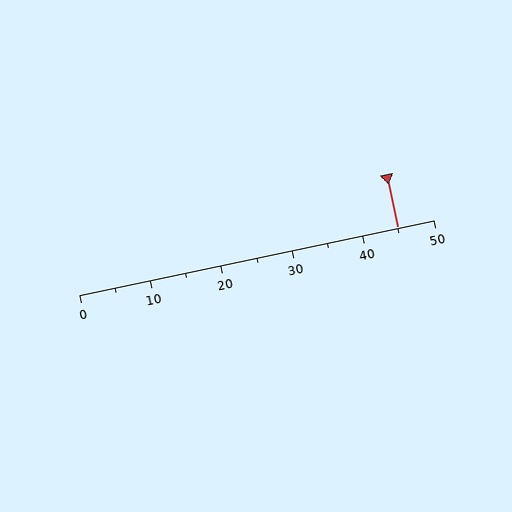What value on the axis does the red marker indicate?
The marker indicates approximately 45.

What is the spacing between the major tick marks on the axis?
The major ticks are spaced 10 apart.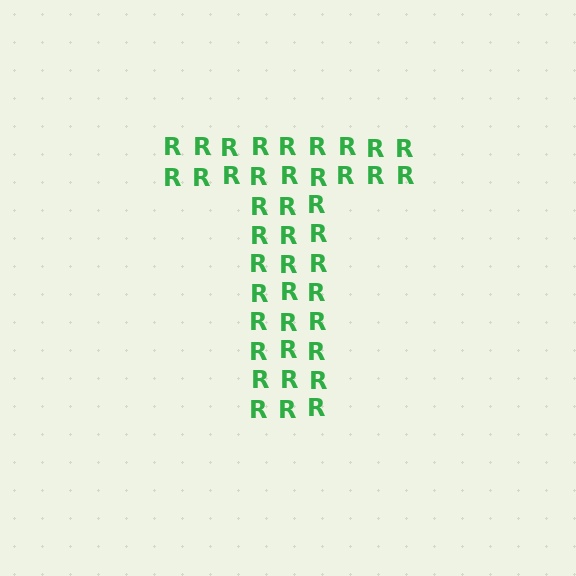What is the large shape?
The large shape is the letter T.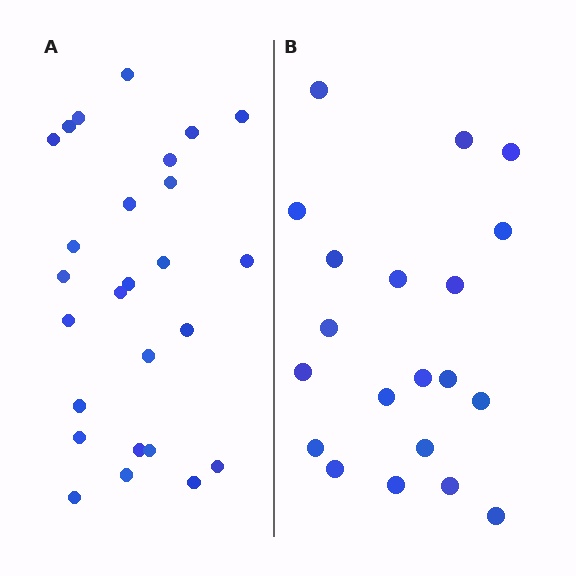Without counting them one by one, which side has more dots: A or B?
Region A (the left region) has more dots.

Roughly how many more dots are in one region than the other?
Region A has about 6 more dots than region B.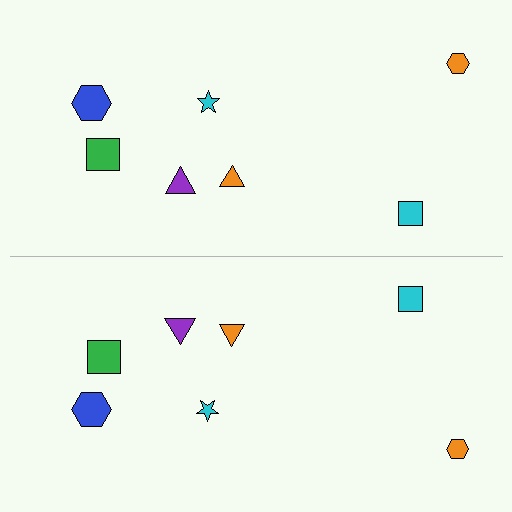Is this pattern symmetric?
Yes, this pattern has bilateral (reflection) symmetry.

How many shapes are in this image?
There are 14 shapes in this image.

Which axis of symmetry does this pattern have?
The pattern has a horizontal axis of symmetry running through the center of the image.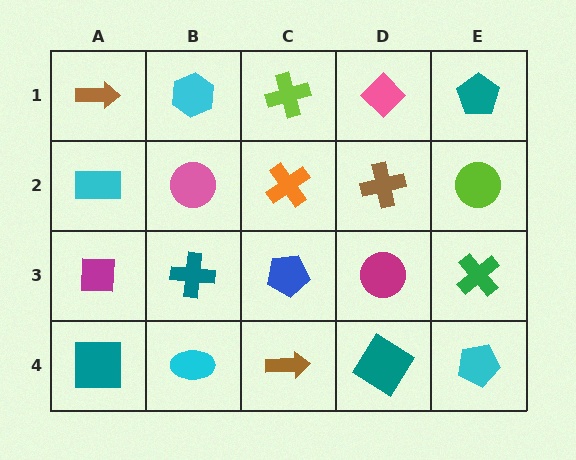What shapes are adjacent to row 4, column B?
A teal cross (row 3, column B), a teal square (row 4, column A), a brown arrow (row 4, column C).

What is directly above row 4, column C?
A blue pentagon.